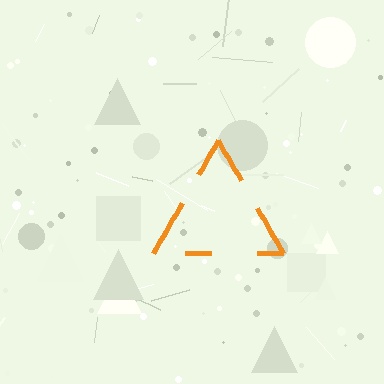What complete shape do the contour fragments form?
The contour fragments form a triangle.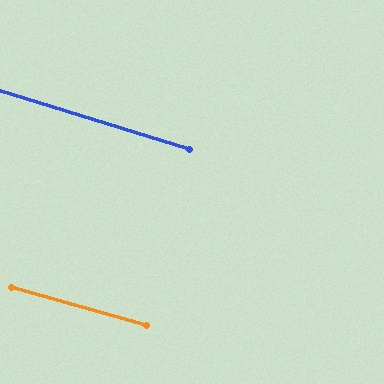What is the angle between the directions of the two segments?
Approximately 1 degree.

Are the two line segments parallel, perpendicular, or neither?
Parallel — their directions differ by only 1.3°.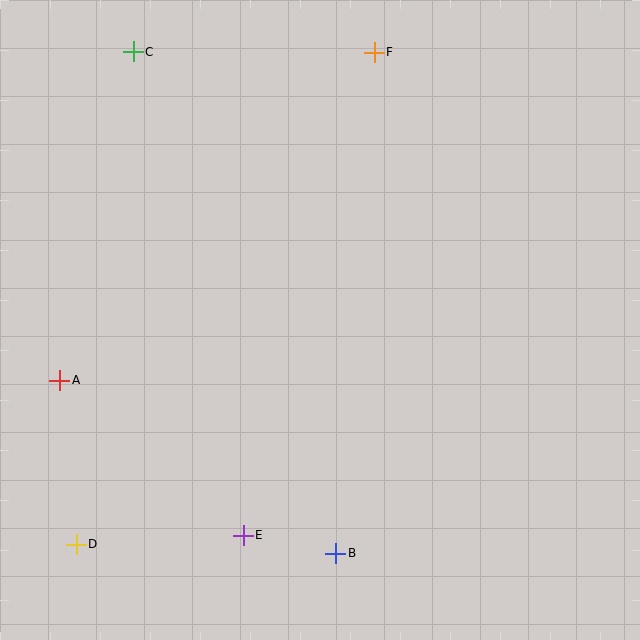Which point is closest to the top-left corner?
Point C is closest to the top-left corner.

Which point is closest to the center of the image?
Point E at (243, 535) is closest to the center.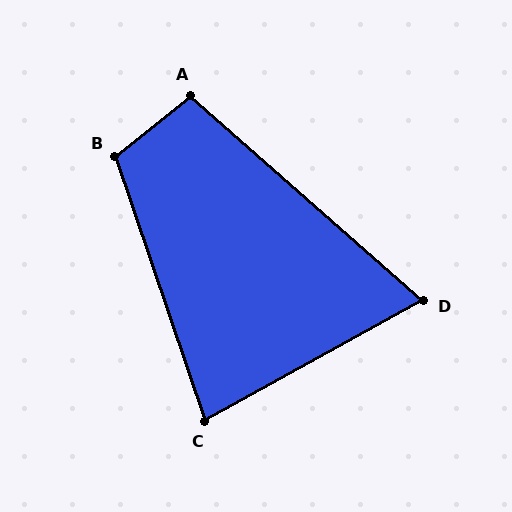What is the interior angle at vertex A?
Approximately 100 degrees (obtuse).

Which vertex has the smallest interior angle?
D, at approximately 70 degrees.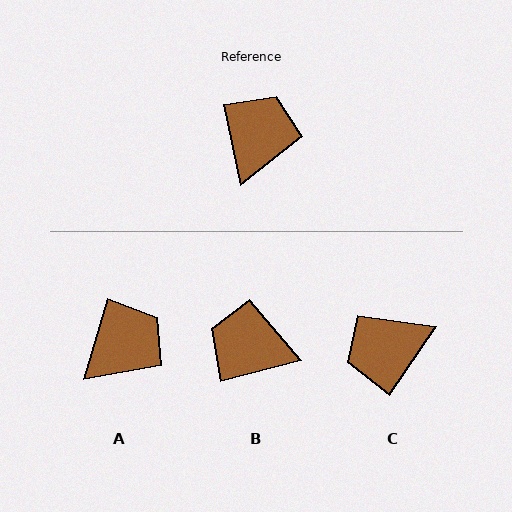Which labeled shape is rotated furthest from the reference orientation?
C, about 134 degrees away.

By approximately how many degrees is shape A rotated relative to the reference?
Approximately 28 degrees clockwise.